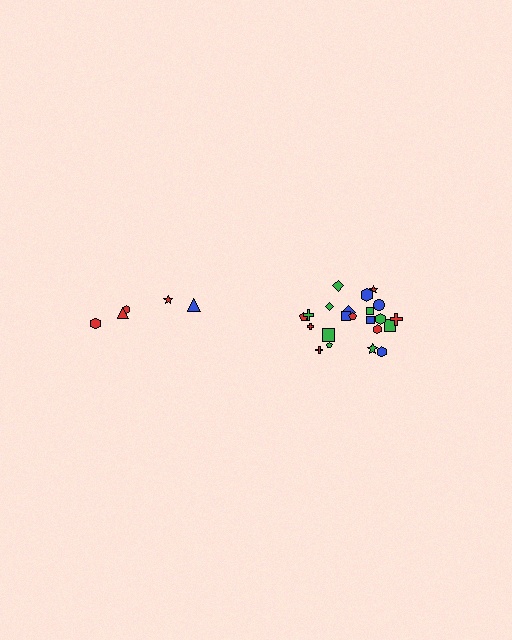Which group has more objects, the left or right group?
The right group.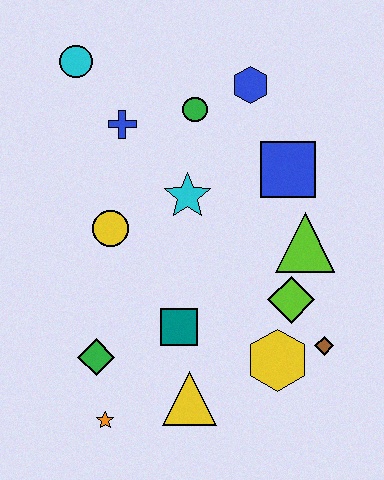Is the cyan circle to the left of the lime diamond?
Yes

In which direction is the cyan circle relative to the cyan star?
The cyan circle is above the cyan star.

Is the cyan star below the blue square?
Yes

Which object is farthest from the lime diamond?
The cyan circle is farthest from the lime diamond.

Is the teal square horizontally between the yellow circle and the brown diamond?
Yes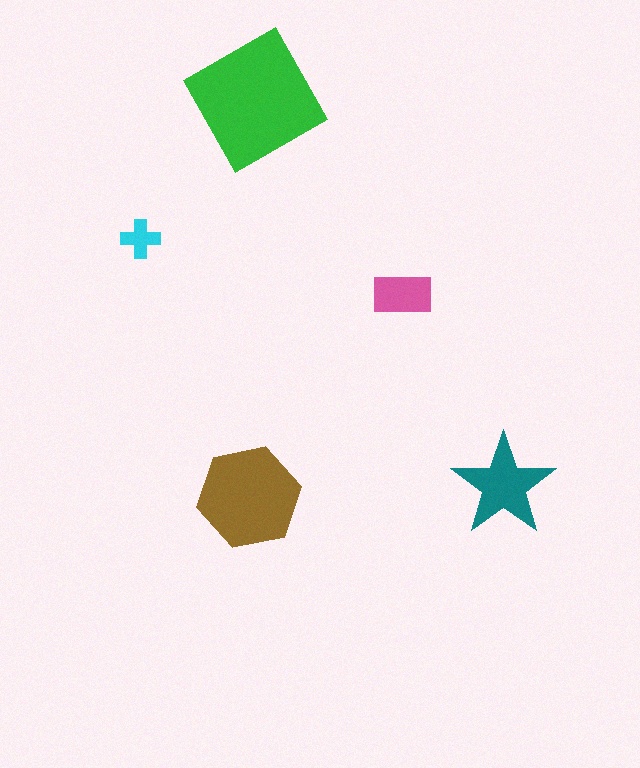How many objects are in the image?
There are 5 objects in the image.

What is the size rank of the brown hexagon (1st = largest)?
2nd.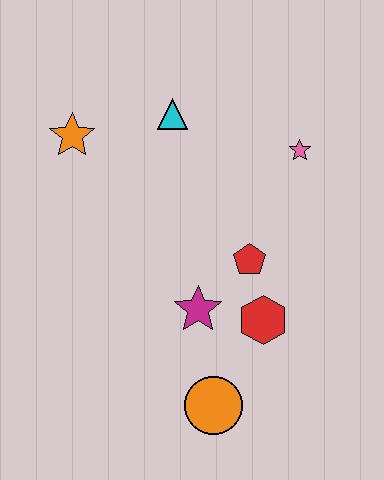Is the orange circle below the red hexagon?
Yes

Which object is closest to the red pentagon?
The red hexagon is closest to the red pentagon.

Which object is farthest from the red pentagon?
The orange star is farthest from the red pentagon.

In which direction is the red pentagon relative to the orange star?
The red pentagon is to the right of the orange star.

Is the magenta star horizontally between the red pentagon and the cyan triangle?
Yes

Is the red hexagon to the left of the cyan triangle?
No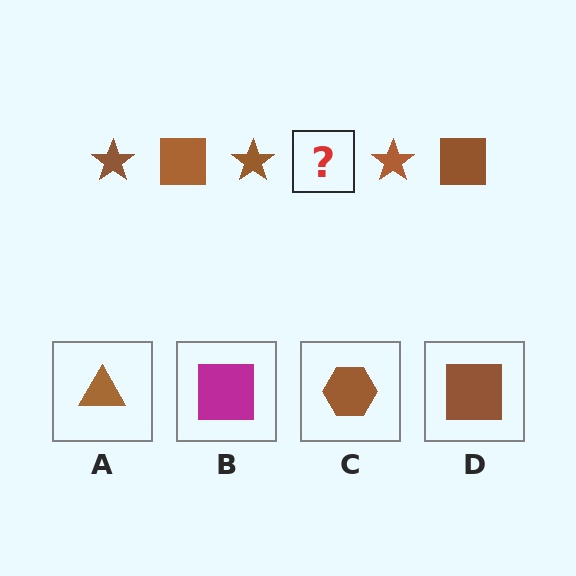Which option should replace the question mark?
Option D.